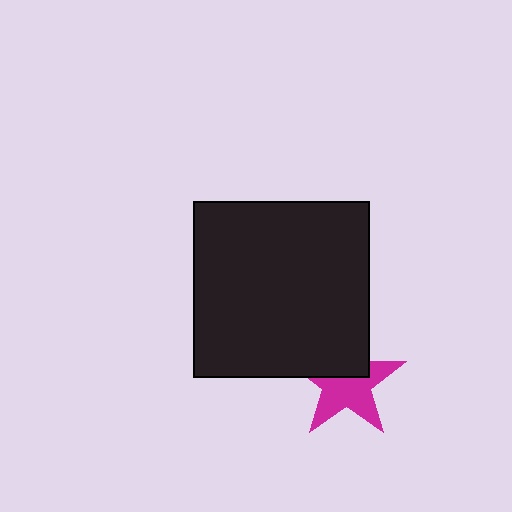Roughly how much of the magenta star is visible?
About half of it is visible (roughly 61%).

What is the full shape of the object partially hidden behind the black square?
The partially hidden object is a magenta star.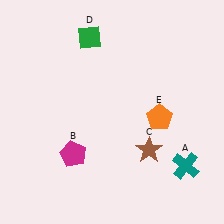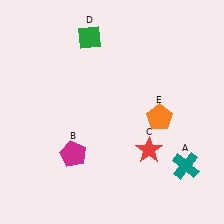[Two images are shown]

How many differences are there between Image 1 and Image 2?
There is 1 difference between the two images.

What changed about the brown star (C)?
In Image 1, C is brown. In Image 2, it changed to red.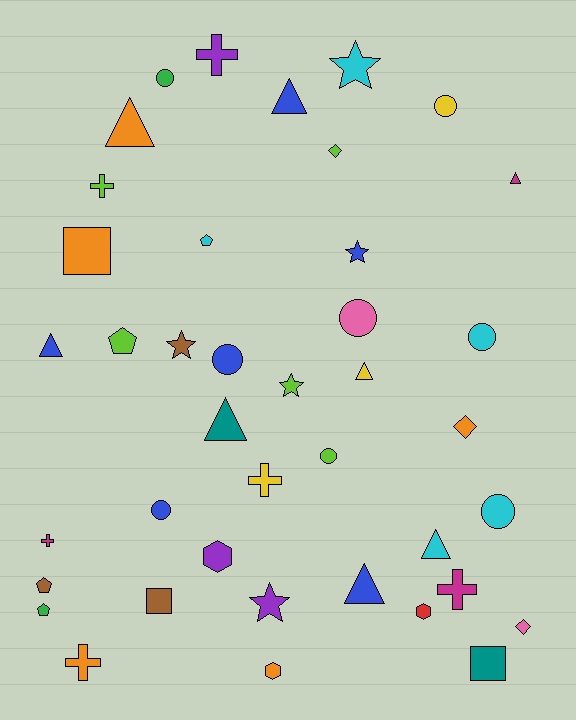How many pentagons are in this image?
There are 4 pentagons.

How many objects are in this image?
There are 40 objects.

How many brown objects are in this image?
There are 3 brown objects.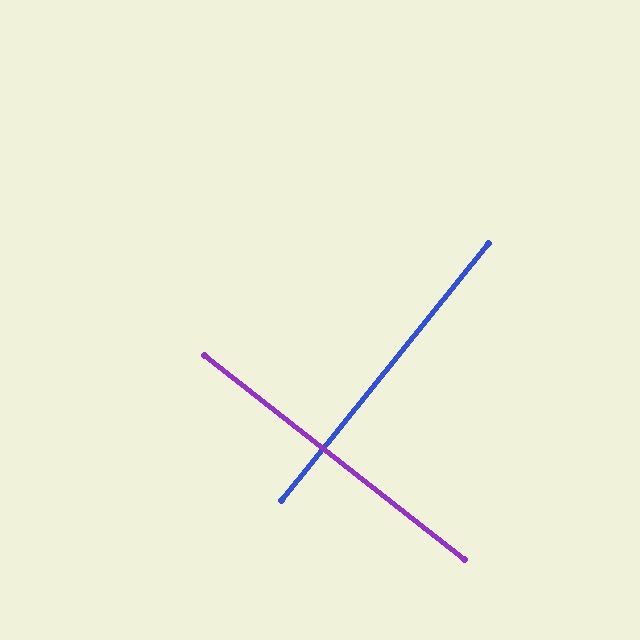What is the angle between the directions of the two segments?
Approximately 89 degrees.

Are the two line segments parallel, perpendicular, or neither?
Perpendicular — they meet at approximately 89°.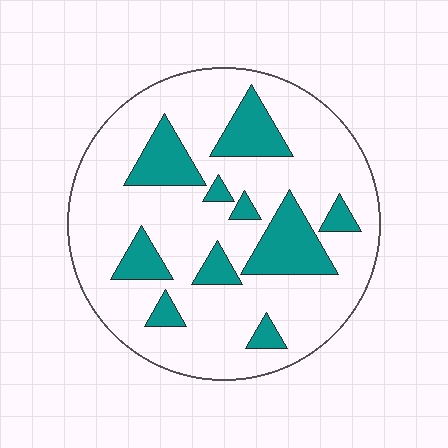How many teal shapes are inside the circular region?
10.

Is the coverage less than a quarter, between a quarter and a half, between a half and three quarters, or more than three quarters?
Less than a quarter.